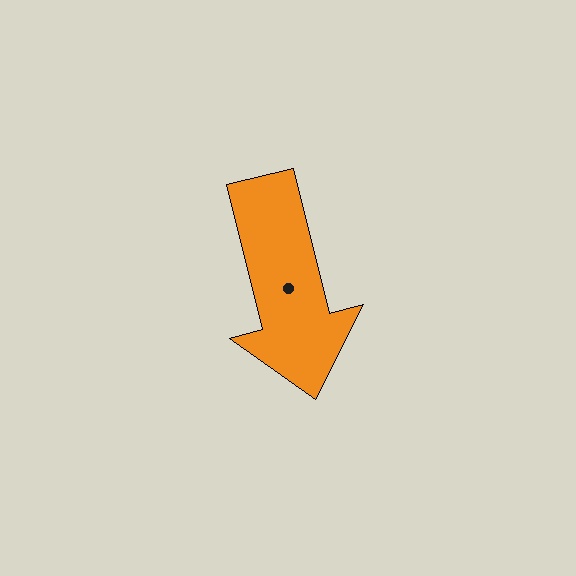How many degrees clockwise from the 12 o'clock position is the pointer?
Approximately 166 degrees.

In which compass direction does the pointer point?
South.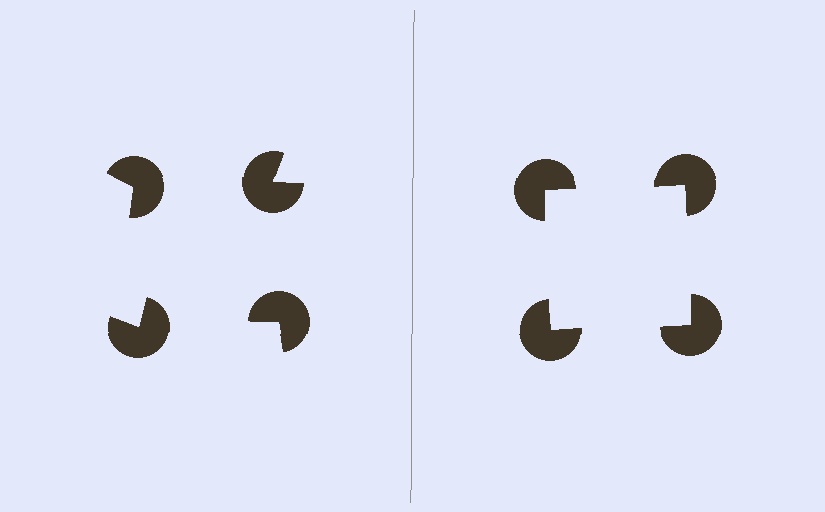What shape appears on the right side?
An illusory square.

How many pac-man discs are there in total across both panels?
8 — 4 on each side.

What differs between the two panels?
The pac-man discs are positioned identically on both sides; only the wedge orientations differ. On the right they align to a square; on the left they are misaligned.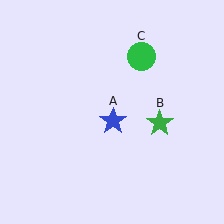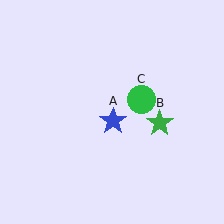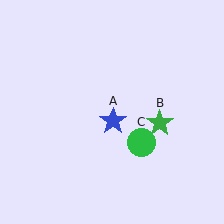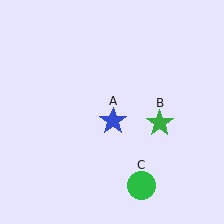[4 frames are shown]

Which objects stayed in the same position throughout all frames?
Blue star (object A) and green star (object B) remained stationary.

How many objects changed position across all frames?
1 object changed position: green circle (object C).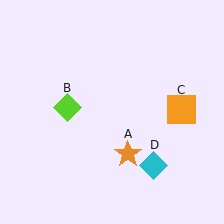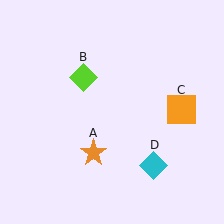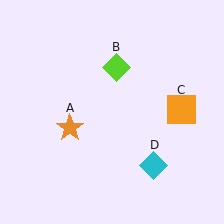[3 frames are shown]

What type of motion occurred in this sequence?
The orange star (object A), lime diamond (object B) rotated clockwise around the center of the scene.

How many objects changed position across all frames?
2 objects changed position: orange star (object A), lime diamond (object B).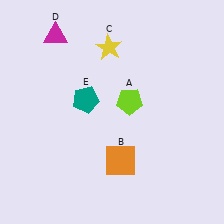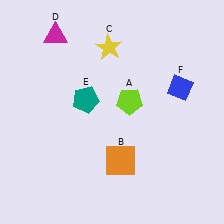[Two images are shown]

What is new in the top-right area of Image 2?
A blue diamond (F) was added in the top-right area of Image 2.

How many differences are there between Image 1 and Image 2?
There is 1 difference between the two images.